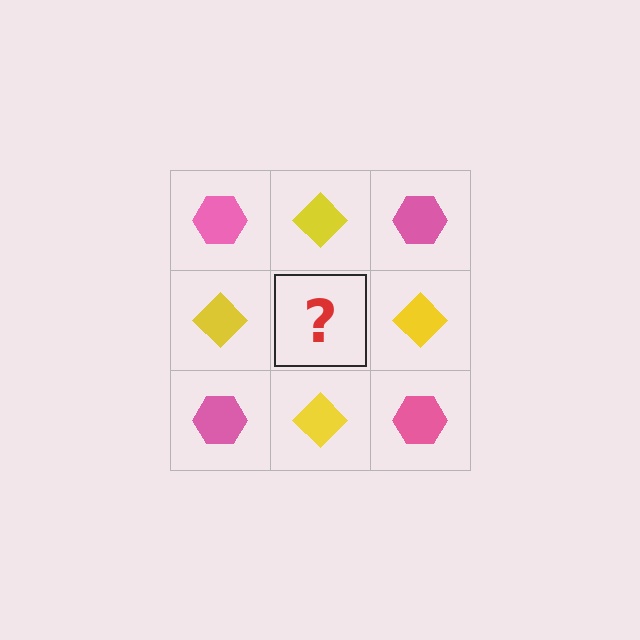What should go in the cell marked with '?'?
The missing cell should contain a pink hexagon.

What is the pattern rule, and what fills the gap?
The rule is that it alternates pink hexagon and yellow diamond in a checkerboard pattern. The gap should be filled with a pink hexagon.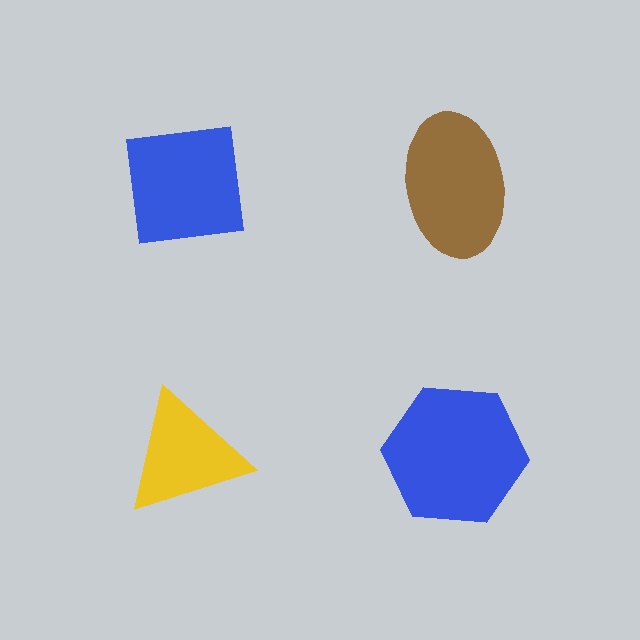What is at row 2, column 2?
A blue hexagon.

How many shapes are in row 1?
2 shapes.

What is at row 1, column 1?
A blue square.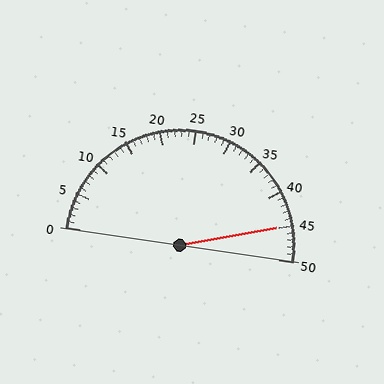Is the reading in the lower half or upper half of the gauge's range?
The reading is in the upper half of the range (0 to 50).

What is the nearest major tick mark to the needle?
The nearest major tick mark is 45.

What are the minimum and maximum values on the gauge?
The gauge ranges from 0 to 50.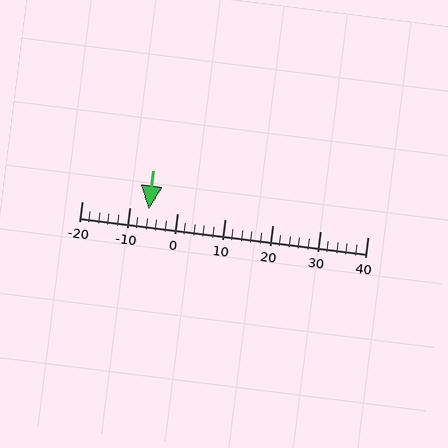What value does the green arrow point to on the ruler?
The green arrow points to approximately -6.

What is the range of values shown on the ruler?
The ruler shows values from -20 to 40.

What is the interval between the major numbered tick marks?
The major tick marks are spaced 10 units apart.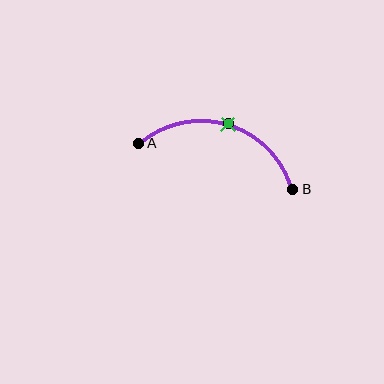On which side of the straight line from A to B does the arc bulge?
The arc bulges above the straight line connecting A and B.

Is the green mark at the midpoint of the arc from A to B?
Yes. The green mark lies on the arc at equal arc-length from both A and B — it is the arc midpoint.